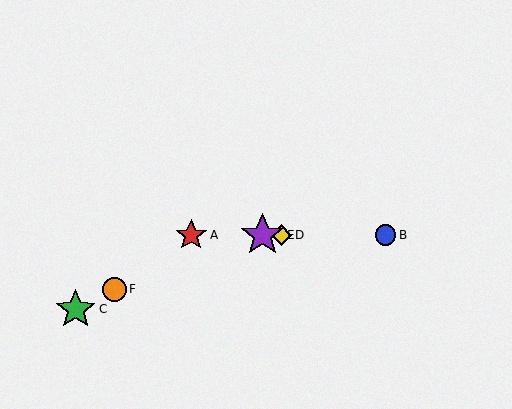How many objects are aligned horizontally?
4 objects (A, B, D, E) are aligned horizontally.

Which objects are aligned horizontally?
Objects A, B, D, E are aligned horizontally.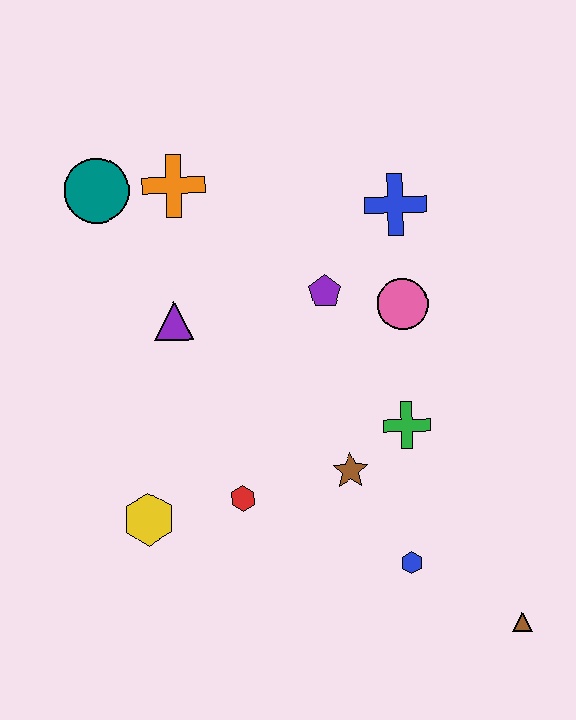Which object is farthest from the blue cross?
The brown triangle is farthest from the blue cross.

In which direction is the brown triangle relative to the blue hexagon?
The brown triangle is to the right of the blue hexagon.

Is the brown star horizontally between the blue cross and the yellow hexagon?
Yes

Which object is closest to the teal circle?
The orange cross is closest to the teal circle.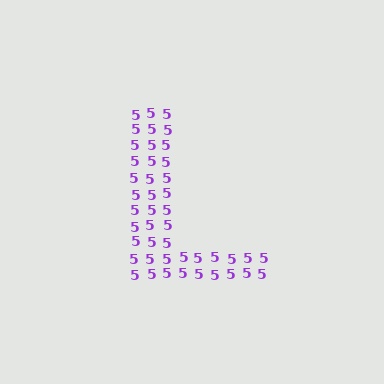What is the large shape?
The large shape is the letter L.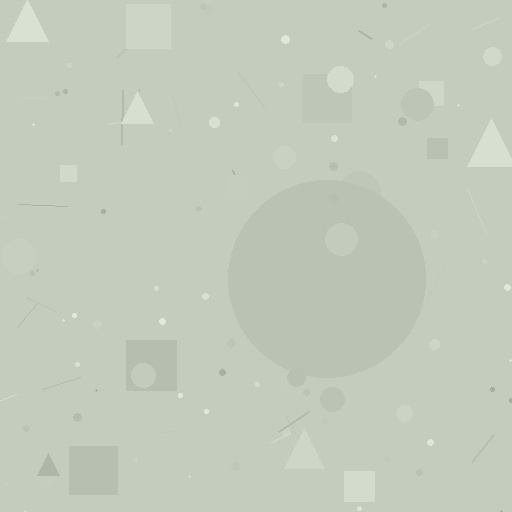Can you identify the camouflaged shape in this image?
The camouflaged shape is a circle.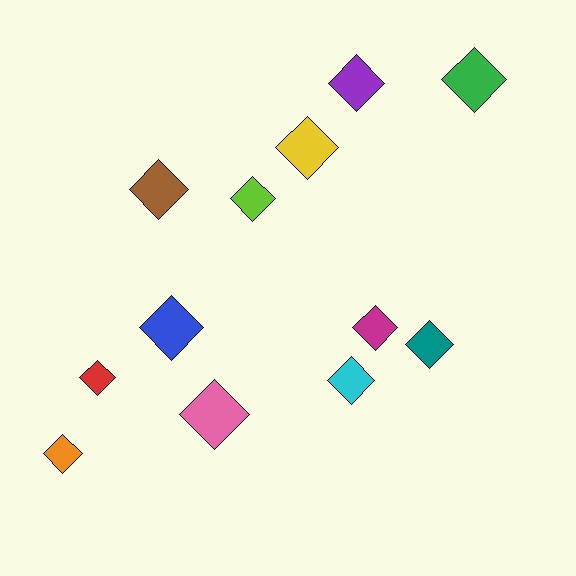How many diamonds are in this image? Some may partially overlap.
There are 12 diamonds.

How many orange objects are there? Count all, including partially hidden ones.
There is 1 orange object.